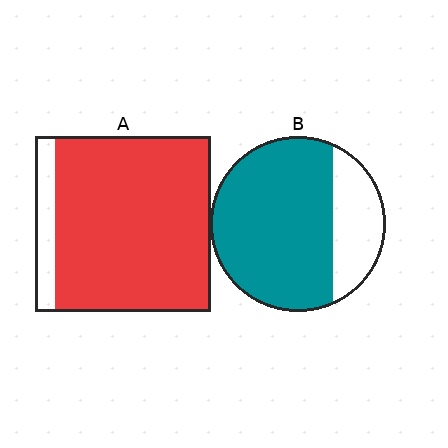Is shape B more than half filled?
Yes.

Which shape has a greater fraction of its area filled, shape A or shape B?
Shape A.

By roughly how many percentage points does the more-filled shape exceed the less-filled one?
By roughly 15 percentage points (A over B).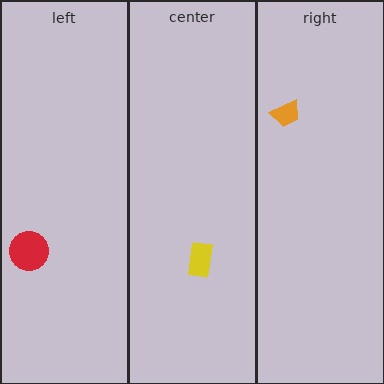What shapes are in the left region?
The red circle.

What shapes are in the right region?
The orange trapezoid.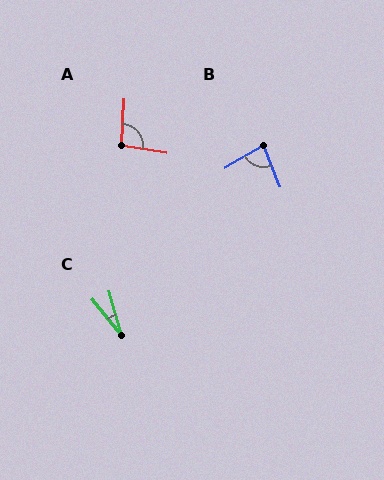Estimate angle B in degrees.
Approximately 81 degrees.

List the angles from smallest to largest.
C (23°), B (81°), A (97°).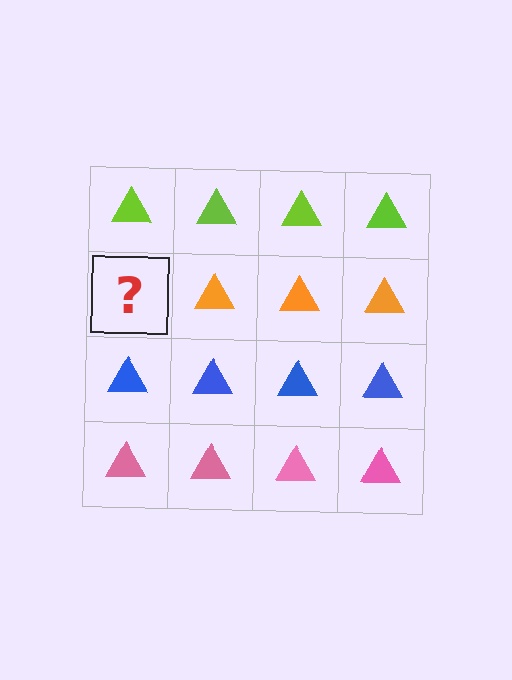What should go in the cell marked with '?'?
The missing cell should contain an orange triangle.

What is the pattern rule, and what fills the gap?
The rule is that each row has a consistent color. The gap should be filled with an orange triangle.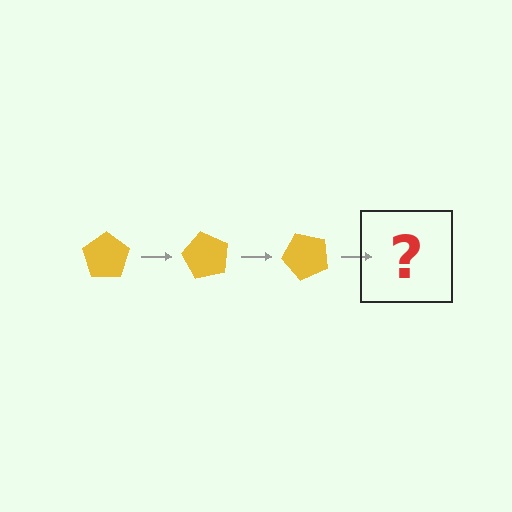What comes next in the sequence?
The next element should be a yellow pentagon rotated 180 degrees.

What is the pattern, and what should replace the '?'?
The pattern is that the pentagon rotates 60 degrees each step. The '?' should be a yellow pentagon rotated 180 degrees.